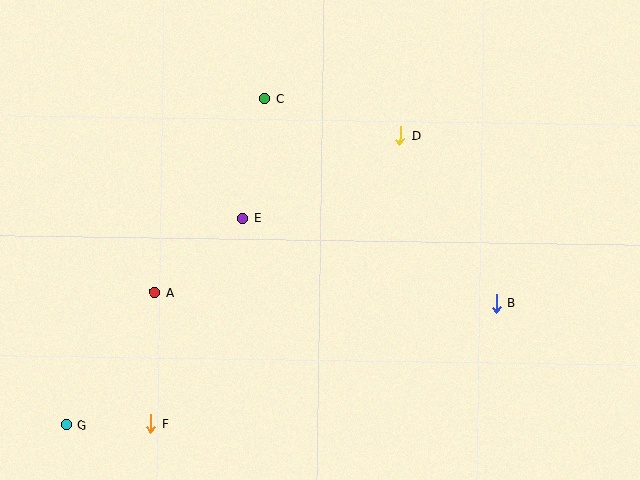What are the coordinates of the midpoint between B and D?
The midpoint between B and D is at (448, 219).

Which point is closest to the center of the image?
Point E at (243, 218) is closest to the center.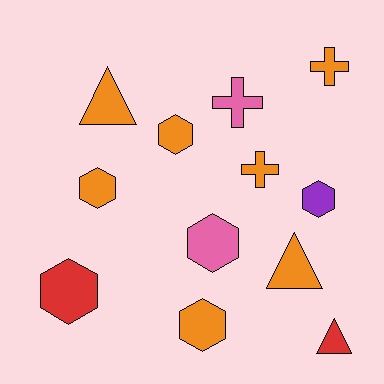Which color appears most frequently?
Orange, with 7 objects.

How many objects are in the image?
There are 12 objects.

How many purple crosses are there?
There are no purple crosses.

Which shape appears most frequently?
Hexagon, with 6 objects.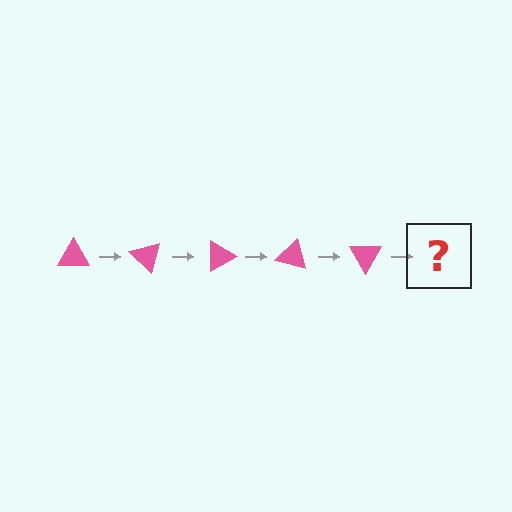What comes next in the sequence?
The next element should be a pink triangle rotated 225 degrees.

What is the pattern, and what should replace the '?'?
The pattern is that the triangle rotates 45 degrees each step. The '?' should be a pink triangle rotated 225 degrees.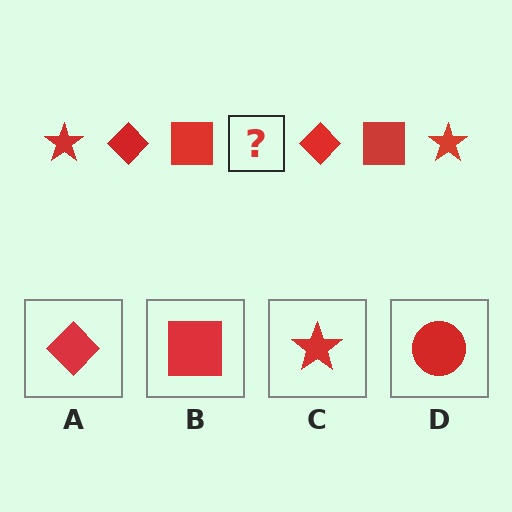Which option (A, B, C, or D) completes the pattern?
C.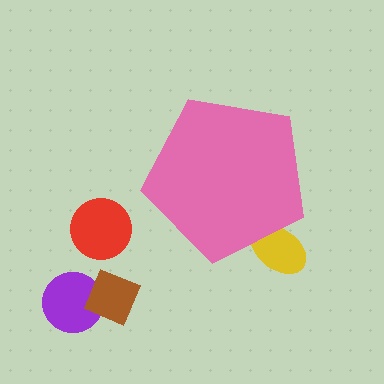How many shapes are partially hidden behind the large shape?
1 shape is partially hidden.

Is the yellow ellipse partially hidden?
Yes, the yellow ellipse is partially hidden behind the pink pentagon.